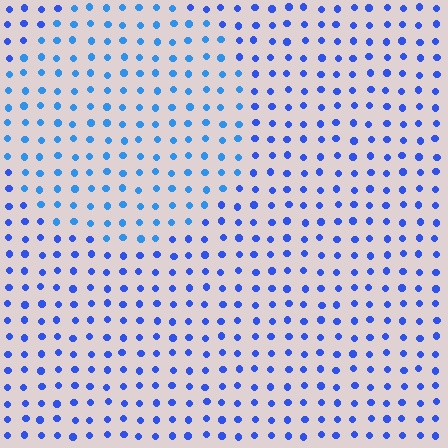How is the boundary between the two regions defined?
The boundary is defined purely by a slight shift in hue (about 21 degrees). Spacing, size, and orientation are identical on both sides.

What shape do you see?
I see a circle.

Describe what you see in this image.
The image is filled with small blue elements in a uniform arrangement. A circle-shaped region is visible where the elements are tinted to a slightly different hue, forming a subtle color boundary.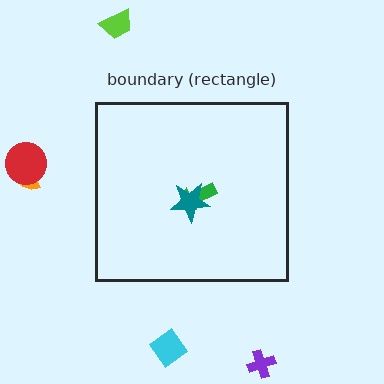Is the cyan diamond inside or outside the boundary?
Outside.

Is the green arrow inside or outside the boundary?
Inside.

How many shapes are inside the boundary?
2 inside, 5 outside.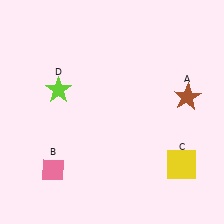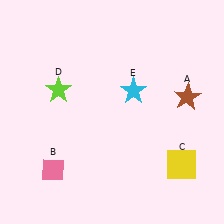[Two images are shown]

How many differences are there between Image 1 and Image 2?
There is 1 difference between the two images.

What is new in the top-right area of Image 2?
A cyan star (E) was added in the top-right area of Image 2.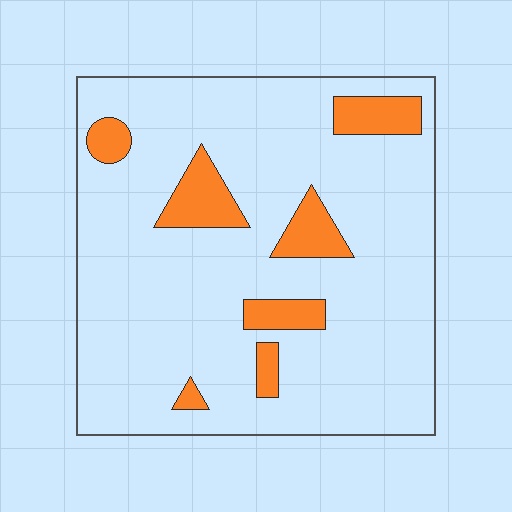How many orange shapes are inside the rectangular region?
7.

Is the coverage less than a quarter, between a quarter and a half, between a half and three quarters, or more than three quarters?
Less than a quarter.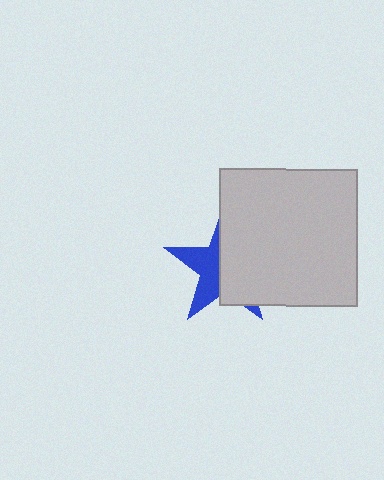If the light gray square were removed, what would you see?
You would see the complete blue star.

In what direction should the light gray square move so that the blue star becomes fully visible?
The light gray square should move right. That is the shortest direction to clear the overlap and leave the blue star fully visible.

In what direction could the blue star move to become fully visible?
The blue star could move left. That would shift it out from behind the light gray square entirely.